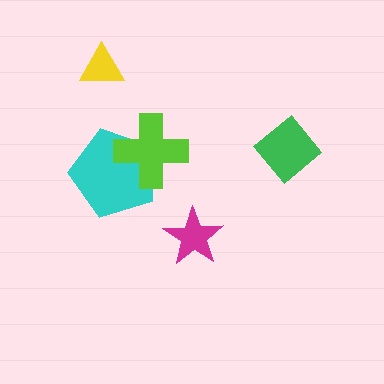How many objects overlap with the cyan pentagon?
1 object overlaps with the cyan pentagon.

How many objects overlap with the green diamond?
0 objects overlap with the green diamond.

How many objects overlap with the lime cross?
1 object overlaps with the lime cross.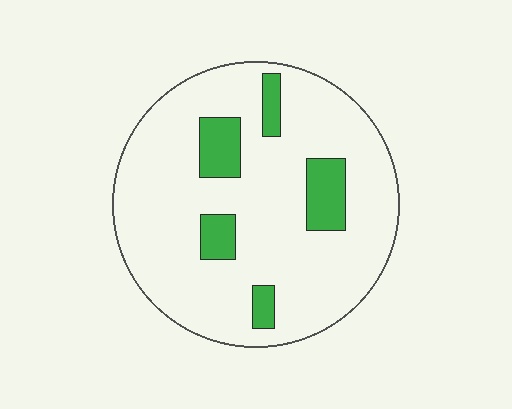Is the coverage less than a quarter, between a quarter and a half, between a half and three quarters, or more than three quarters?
Less than a quarter.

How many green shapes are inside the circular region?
5.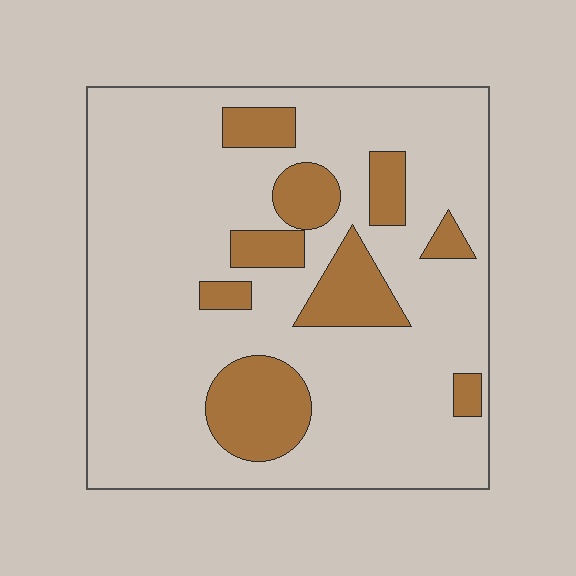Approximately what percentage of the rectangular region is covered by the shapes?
Approximately 20%.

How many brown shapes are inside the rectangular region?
9.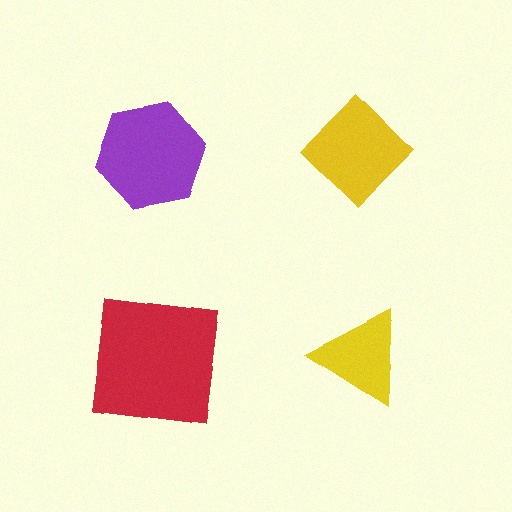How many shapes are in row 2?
2 shapes.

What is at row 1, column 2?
A yellow diamond.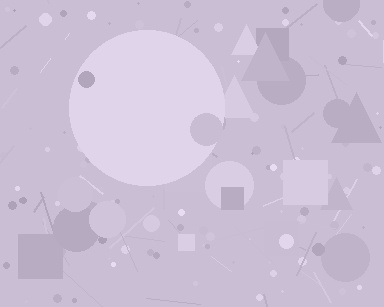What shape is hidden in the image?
A circle is hidden in the image.